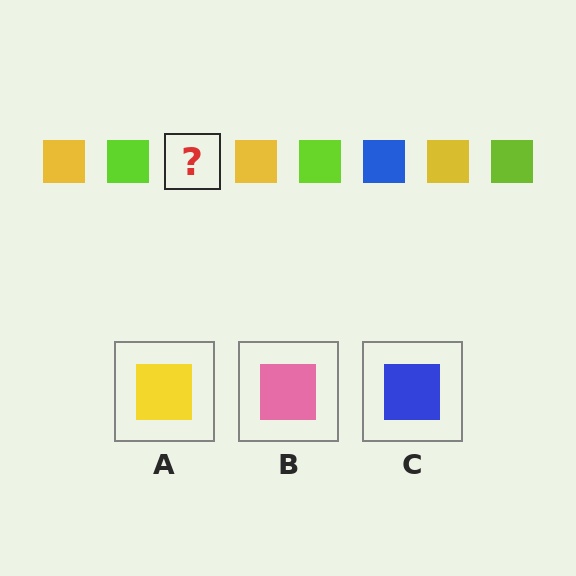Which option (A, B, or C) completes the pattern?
C.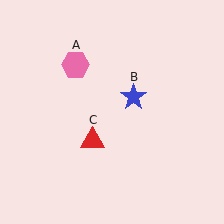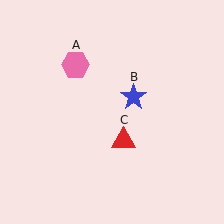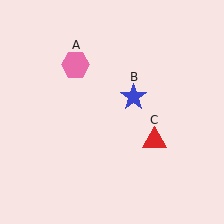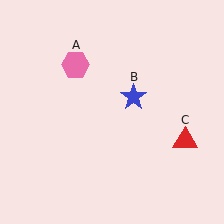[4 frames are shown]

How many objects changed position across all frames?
1 object changed position: red triangle (object C).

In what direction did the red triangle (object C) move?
The red triangle (object C) moved right.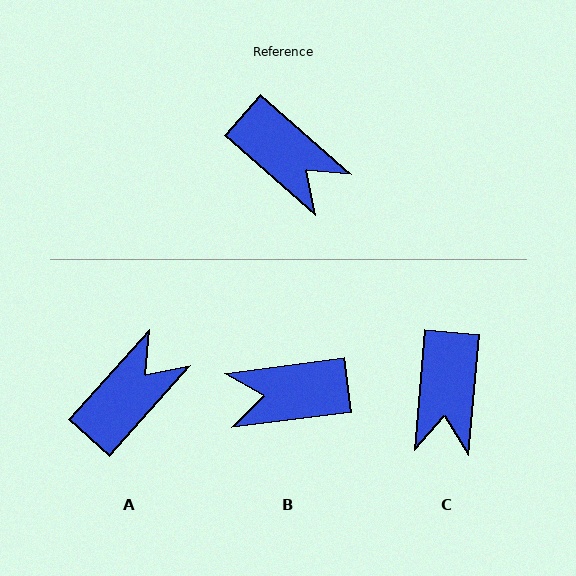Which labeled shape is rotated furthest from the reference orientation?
B, about 132 degrees away.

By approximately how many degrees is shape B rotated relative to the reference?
Approximately 132 degrees clockwise.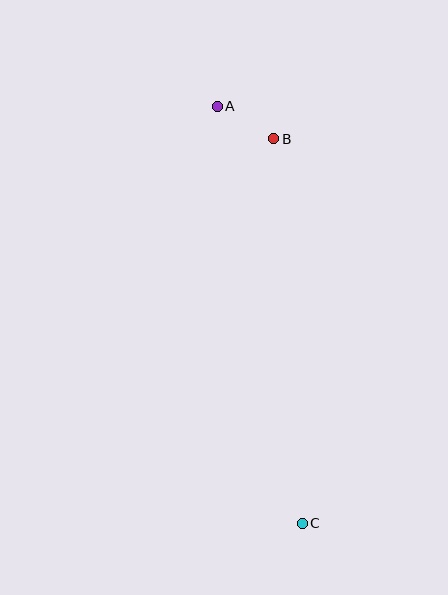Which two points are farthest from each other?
Points A and C are farthest from each other.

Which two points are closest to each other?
Points A and B are closest to each other.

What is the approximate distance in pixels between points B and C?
The distance between B and C is approximately 386 pixels.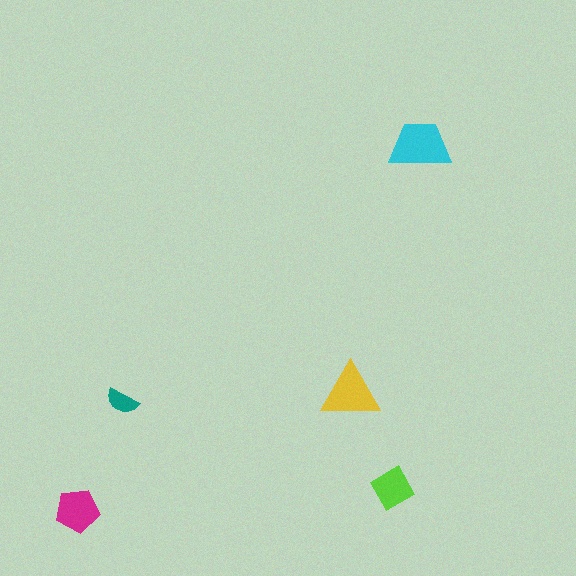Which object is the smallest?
The teal semicircle.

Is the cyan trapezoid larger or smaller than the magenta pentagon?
Larger.